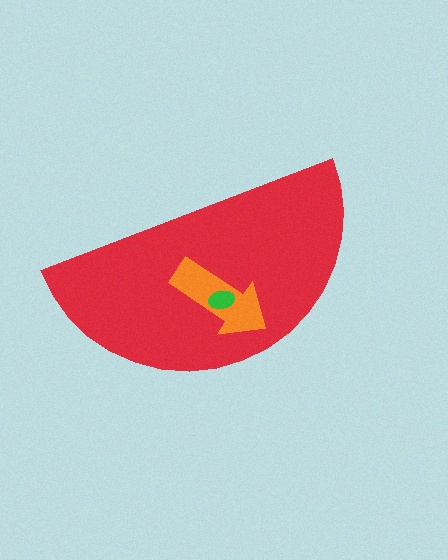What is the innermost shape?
The green ellipse.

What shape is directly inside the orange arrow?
The green ellipse.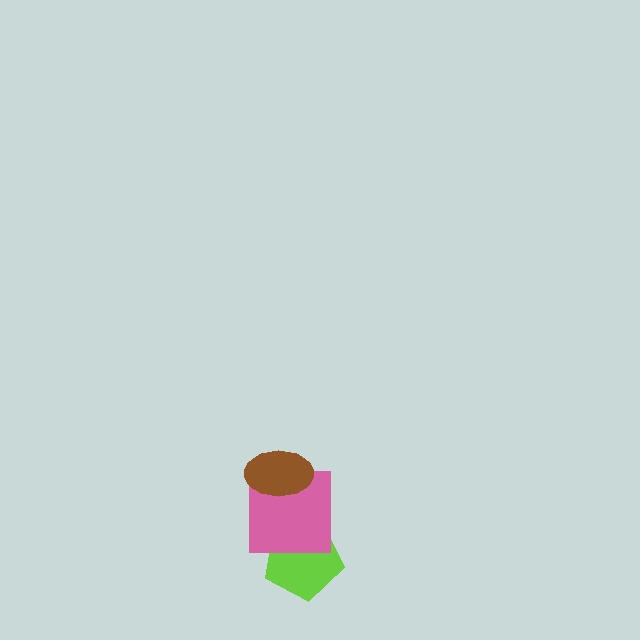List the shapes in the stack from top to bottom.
From top to bottom: the brown ellipse, the pink square, the lime pentagon.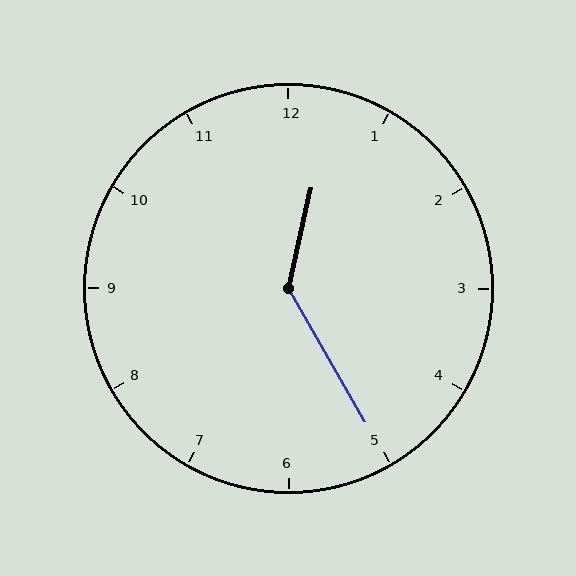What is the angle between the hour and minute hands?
Approximately 138 degrees.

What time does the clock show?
12:25.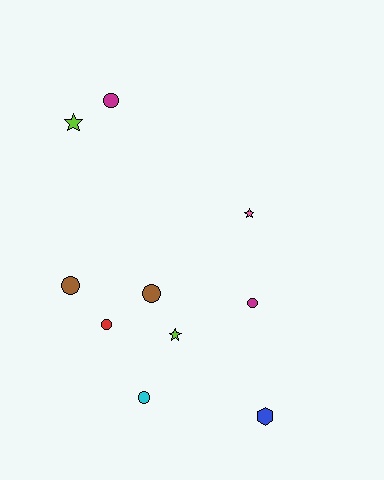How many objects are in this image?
There are 10 objects.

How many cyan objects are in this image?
There is 1 cyan object.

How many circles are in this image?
There are 6 circles.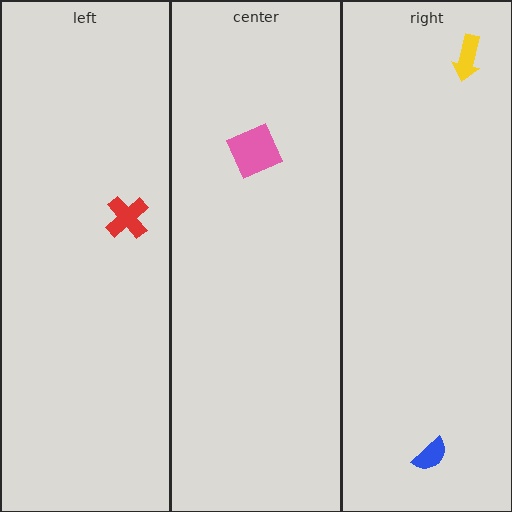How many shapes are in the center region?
1.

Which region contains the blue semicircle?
The right region.